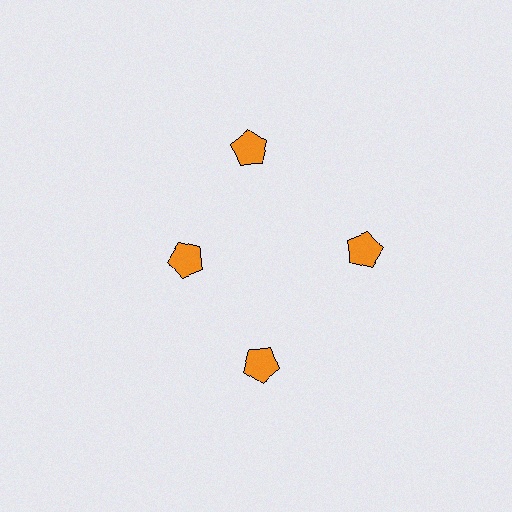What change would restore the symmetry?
The symmetry would be restored by moving it outward, back onto the ring so that all 4 pentagons sit at equal angles and equal distance from the center.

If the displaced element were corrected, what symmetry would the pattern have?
It would have 4-fold rotational symmetry — the pattern would map onto itself every 90 degrees.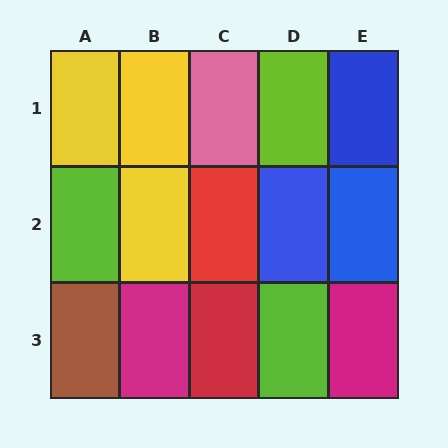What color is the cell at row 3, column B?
Magenta.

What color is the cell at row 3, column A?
Brown.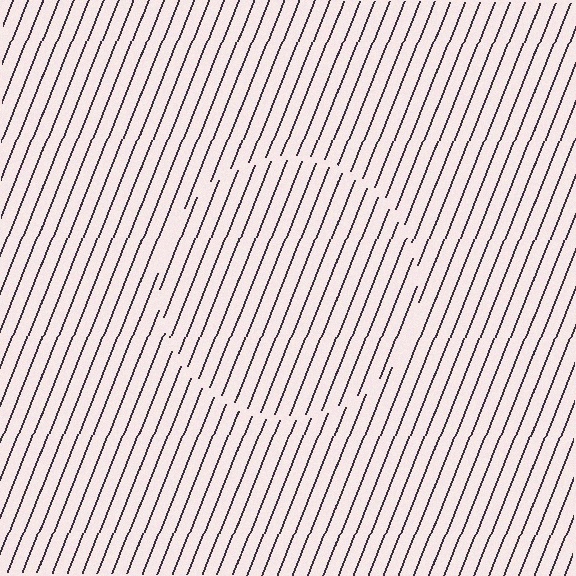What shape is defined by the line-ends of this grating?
An illusory circle. The interior of the shape contains the same grating, shifted by half a period — the contour is defined by the phase discontinuity where line-ends from the inner and outer gratings abut.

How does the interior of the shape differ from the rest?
The interior of the shape contains the same grating, shifted by half a period — the contour is defined by the phase discontinuity where line-ends from the inner and outer gratings abut.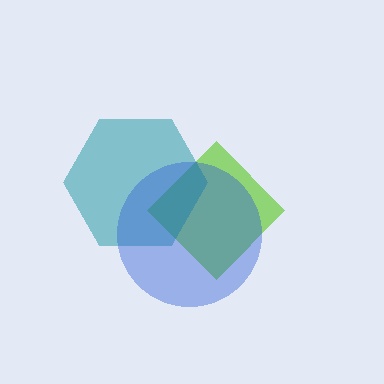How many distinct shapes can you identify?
There are 3 distinct shapes: a lime diamond, a teal hexagon, a blue circle.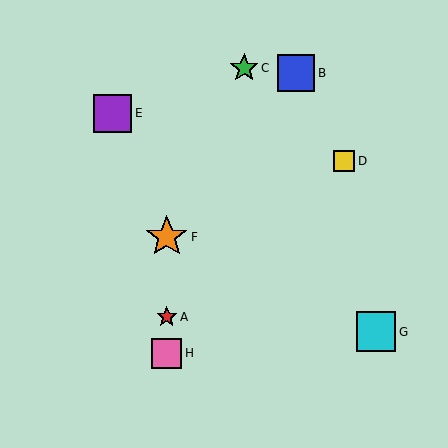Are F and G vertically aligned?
No, F is at x≈167 and G is at x≈376.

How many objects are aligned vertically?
3 objects (A, F, H) are aligned vertically.